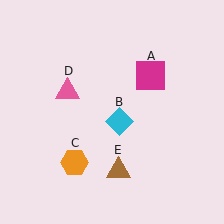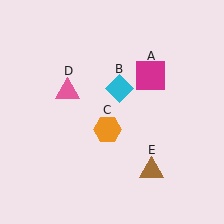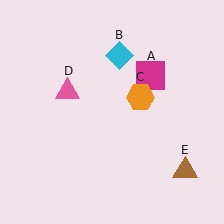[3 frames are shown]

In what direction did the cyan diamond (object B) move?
The cyan diamond (object B) moved up.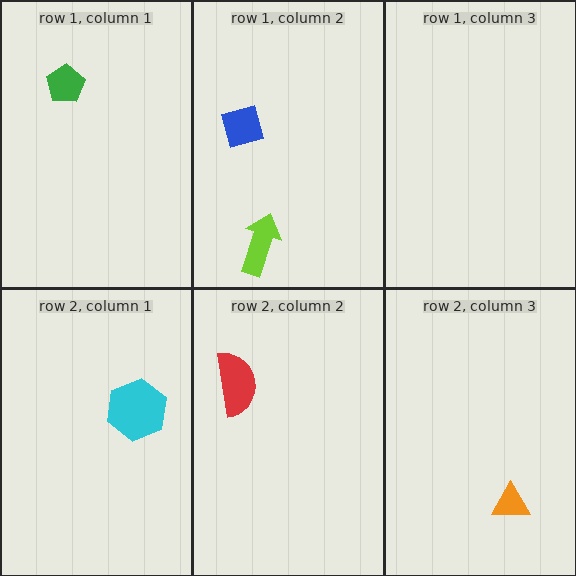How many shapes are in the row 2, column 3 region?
1.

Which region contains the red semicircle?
The row 2, column 2 region.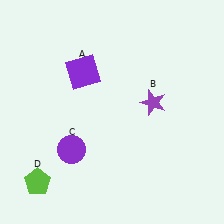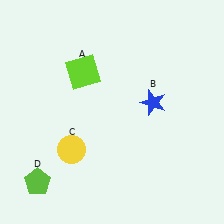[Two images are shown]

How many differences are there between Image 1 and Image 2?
There are 3 differences between the two images.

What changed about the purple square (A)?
In Image 1, A is purple. In Image 2, it changed to lime.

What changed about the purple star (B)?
In Image 1, B is purple. In Image 2, it changed to blue.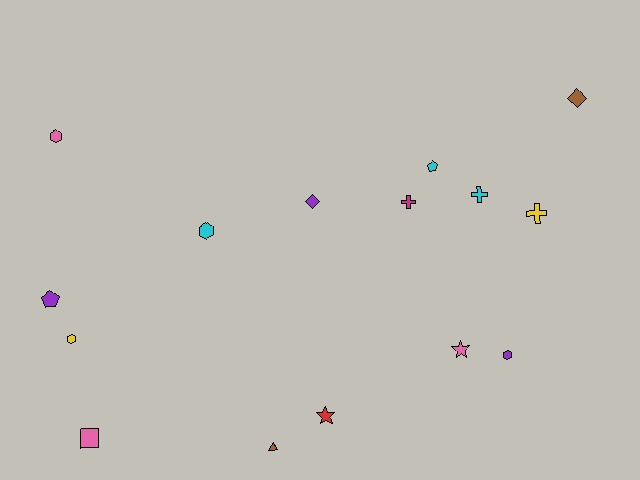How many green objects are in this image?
There are no green objects.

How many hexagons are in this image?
There are 4 hexagons.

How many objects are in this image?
There are 15 objects.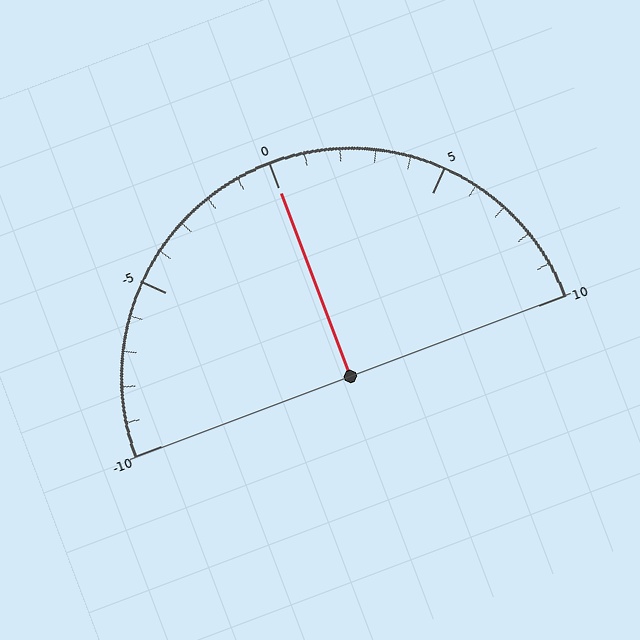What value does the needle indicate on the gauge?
The needle indicates approximately 0.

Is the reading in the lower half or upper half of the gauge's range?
The reading is in the upper half of the range (-10 to 10).